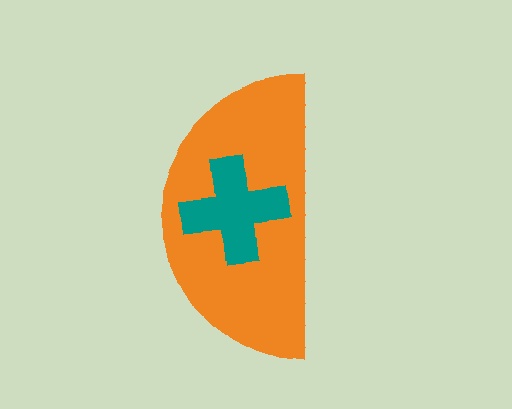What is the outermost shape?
The orange semicircle.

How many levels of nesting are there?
2.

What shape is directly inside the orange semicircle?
The teal cross.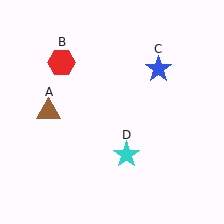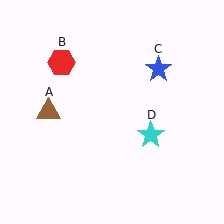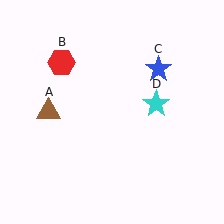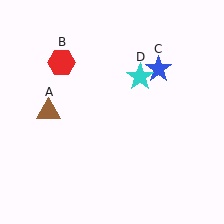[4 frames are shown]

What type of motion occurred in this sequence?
The cyan star (object D) rotated counterclockwise around the center of the scene.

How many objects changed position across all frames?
1 object changed position: cyan star (object D).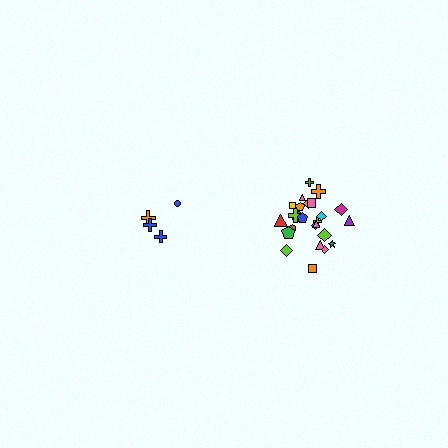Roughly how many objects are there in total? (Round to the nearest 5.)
Roughly 30 objects in total.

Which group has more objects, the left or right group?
The right group.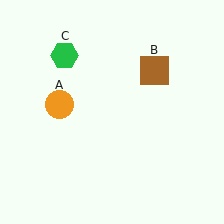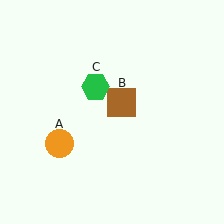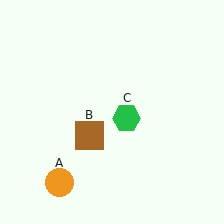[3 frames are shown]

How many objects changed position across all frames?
3 objects changed position: orange circle (object A), brown square (object B), green hexagon (object C).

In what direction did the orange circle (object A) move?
The orange circle (object A) moved down.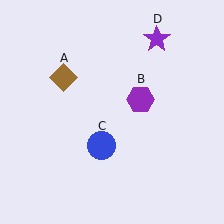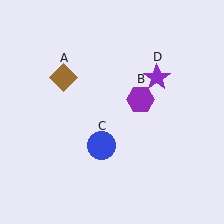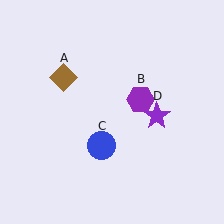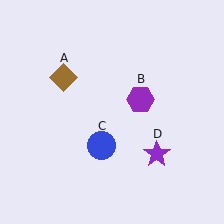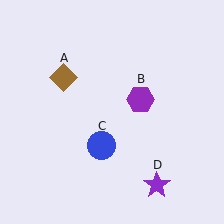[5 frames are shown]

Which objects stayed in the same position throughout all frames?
Brown diamond (object A) and purple hexagon (object B) and blue circle (object C) remained stationary.